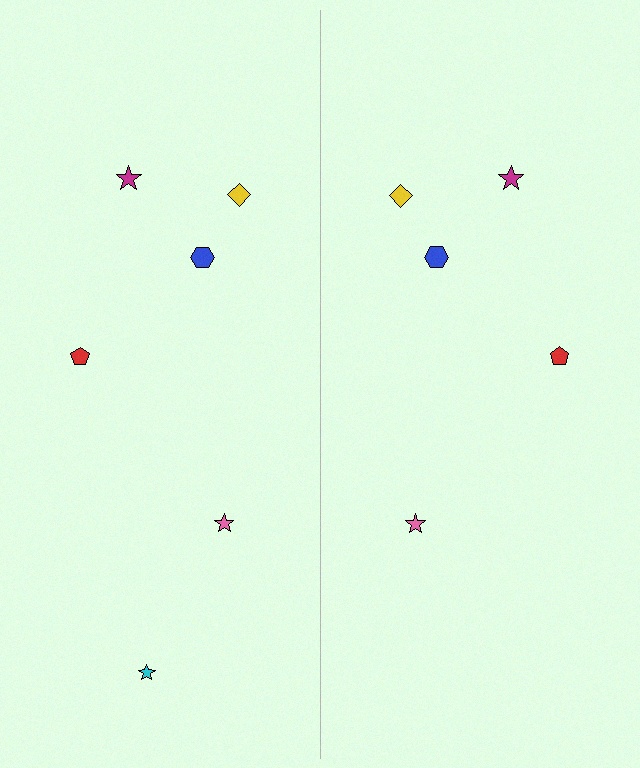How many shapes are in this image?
There are 11 shapes in this image.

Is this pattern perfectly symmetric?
No, the pattern is not perfectly symmetric. A cyan star is missing from the right side.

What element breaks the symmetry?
A cyan star is missing from the right side.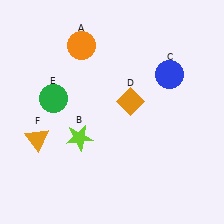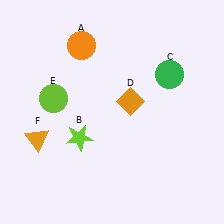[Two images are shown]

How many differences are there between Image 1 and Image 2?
There are 2 differences between the two images.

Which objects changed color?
C changed from blue to green. E changed from green to lime.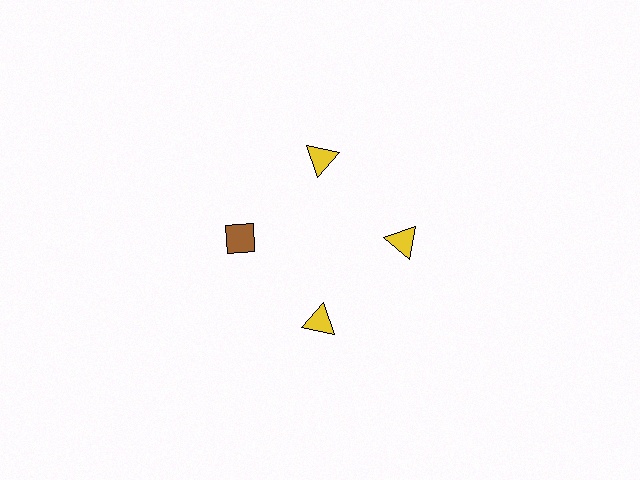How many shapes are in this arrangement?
There are 4 shapes arranged in a ring pattern.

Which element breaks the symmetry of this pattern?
The brown diamond at roughly the 9 o'clock position breaks the symmetry. All other shapes are yellow triangles.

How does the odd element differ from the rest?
It differs in both color (brown instead of yellow) and shape (diamond instead of triangle).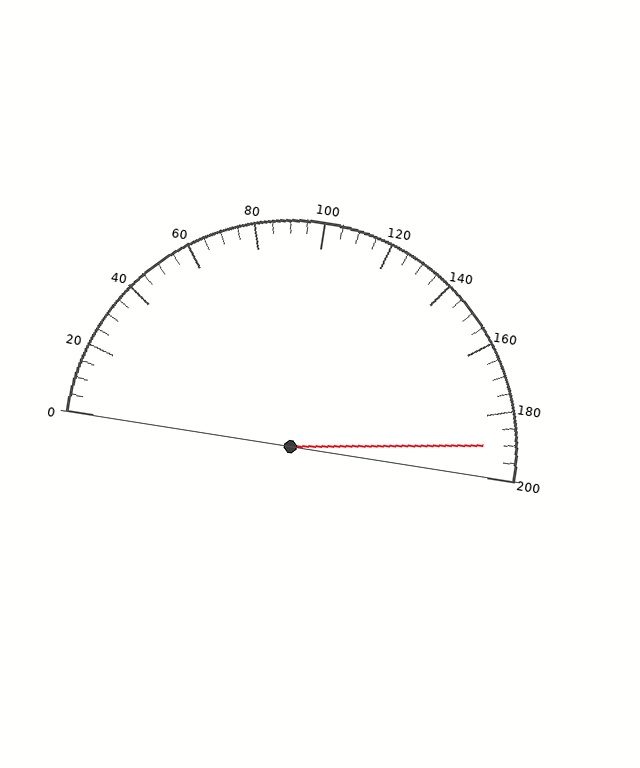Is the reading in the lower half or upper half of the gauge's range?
The reading is in the upper half of the range (0 to 200).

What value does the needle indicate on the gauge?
The needle indicates approximately 190.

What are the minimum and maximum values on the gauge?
The gauge ranges from 0 to 200.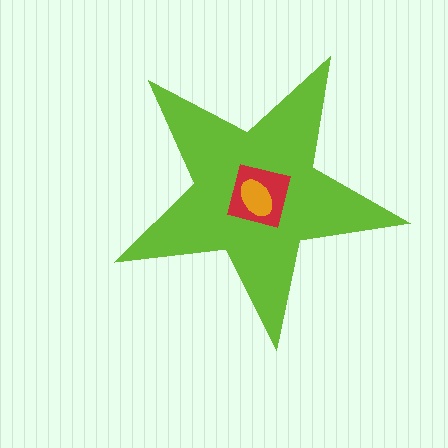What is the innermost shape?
The orange ellipse.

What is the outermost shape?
The lime star.